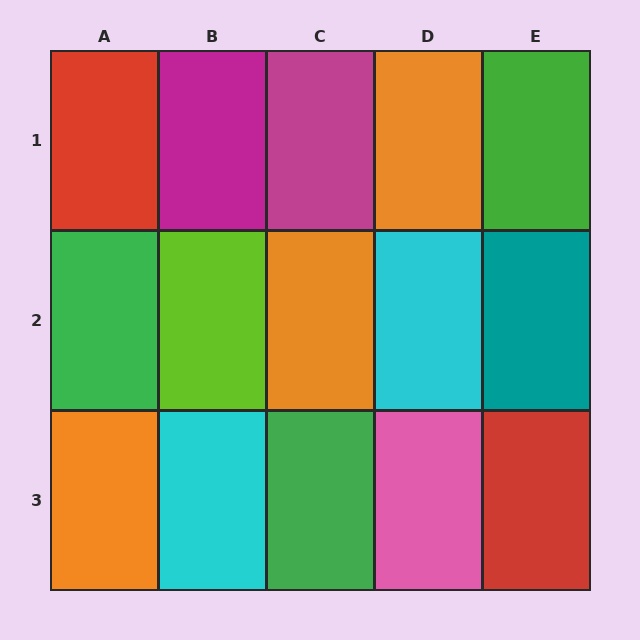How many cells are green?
3 cells are green.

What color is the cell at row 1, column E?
Green.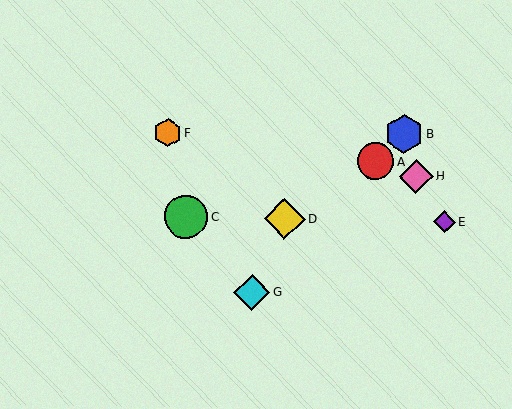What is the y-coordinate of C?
Object C is at y≈217.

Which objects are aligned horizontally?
Objects C, D, E are aligned horizontally.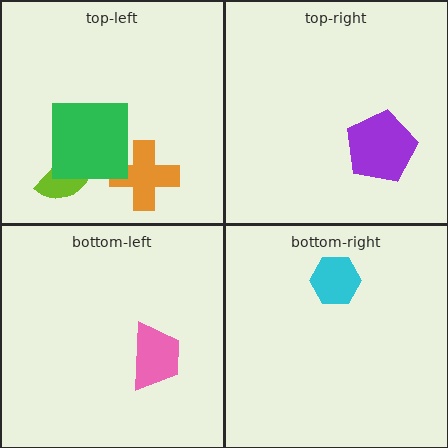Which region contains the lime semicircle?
The top-left region.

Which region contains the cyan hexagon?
The bottom-right region.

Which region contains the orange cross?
The top-left region.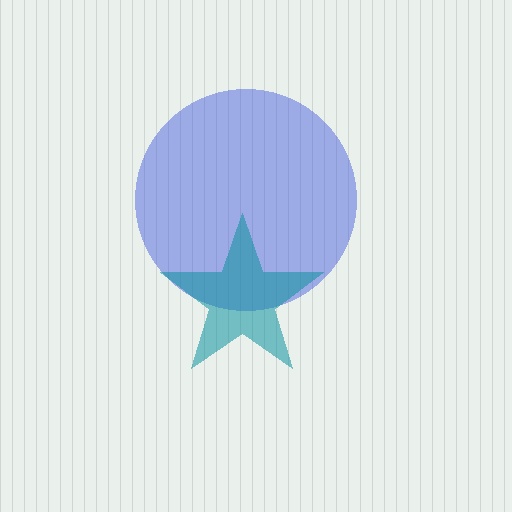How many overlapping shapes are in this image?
There are 2 overlapping shapes in the image.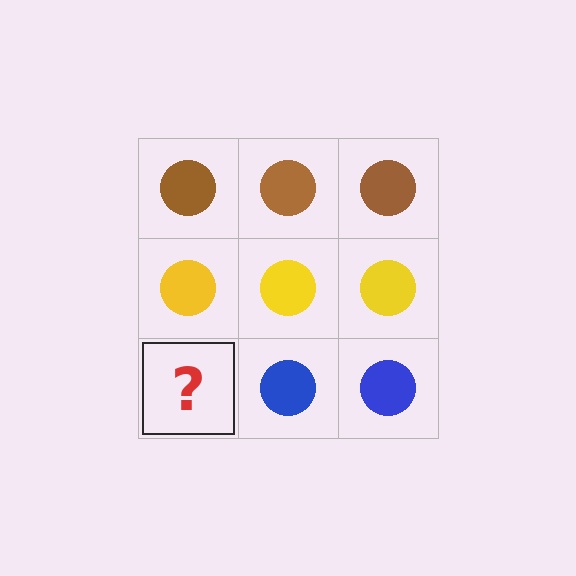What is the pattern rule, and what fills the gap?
The rule is that each row has a consistent color. The gap should be filled with a blue circle.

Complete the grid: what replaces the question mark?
The question mark should be replaced with a blue circle.